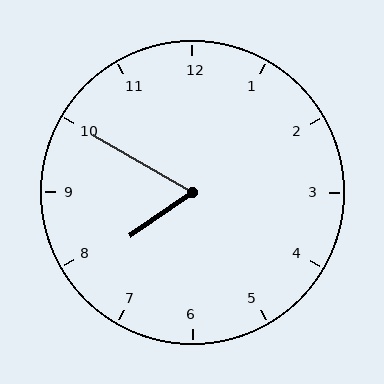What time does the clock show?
7:50.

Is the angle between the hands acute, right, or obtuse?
It is acute.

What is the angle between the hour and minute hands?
Approximately 65 degrees.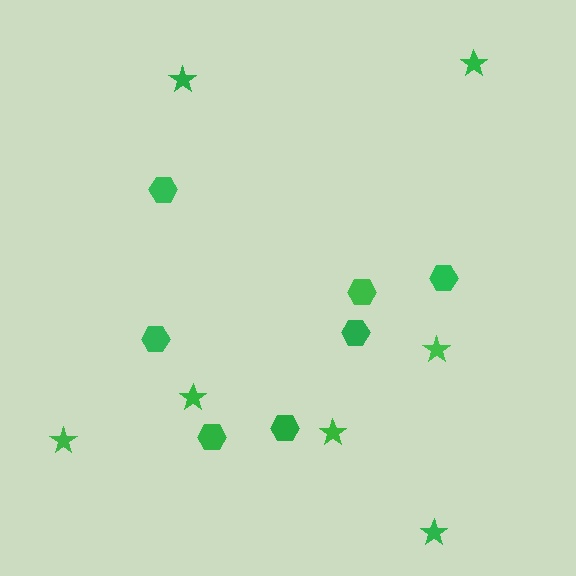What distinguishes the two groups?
There are 2 groups: one group of hexagons (7) and one group of stars (7).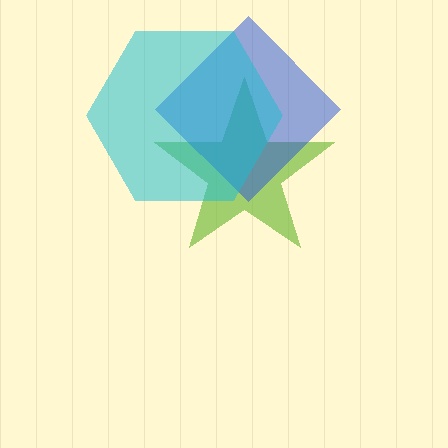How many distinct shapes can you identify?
There are 3 distinct shapes: a lime star, a blue diamond, a cyan hexagon.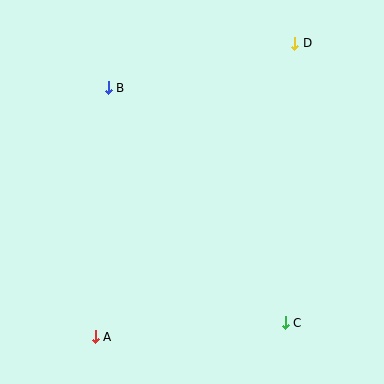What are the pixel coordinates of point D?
Point D is at (295, 43).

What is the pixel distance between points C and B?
The distance between C and B is 294 pixels.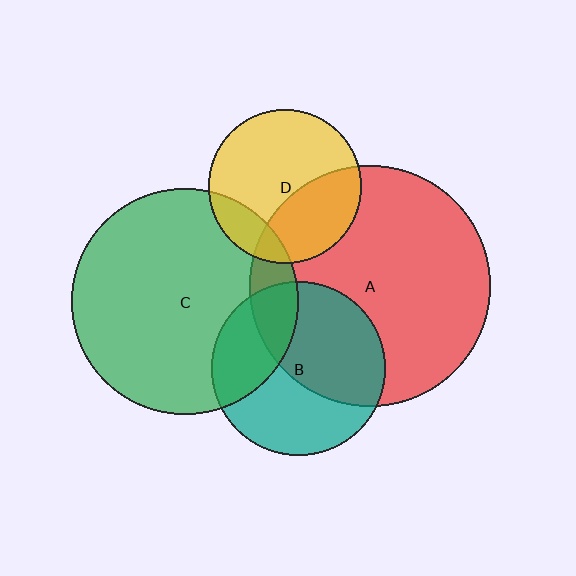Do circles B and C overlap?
Yes.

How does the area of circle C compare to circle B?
Approximately 1.7 times.